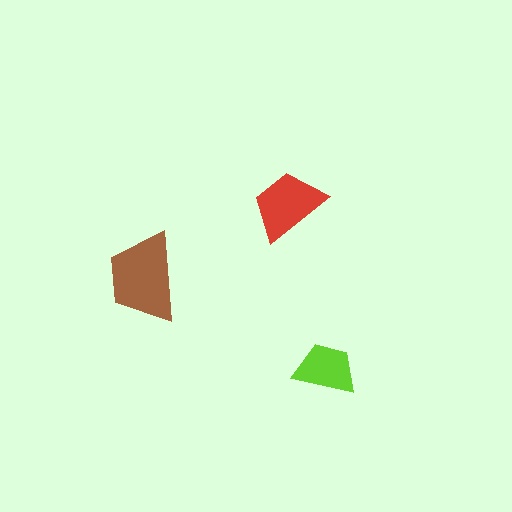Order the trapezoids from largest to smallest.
the brown one, the red one, the lime one.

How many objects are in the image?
There are 3 objects in the image.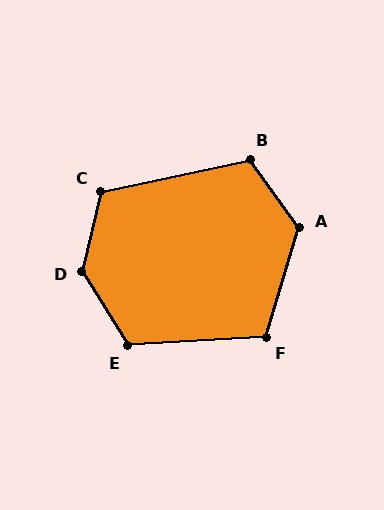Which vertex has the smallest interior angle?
F, at approximately 110 degrees.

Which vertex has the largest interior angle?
D, at approximately 135 degrees.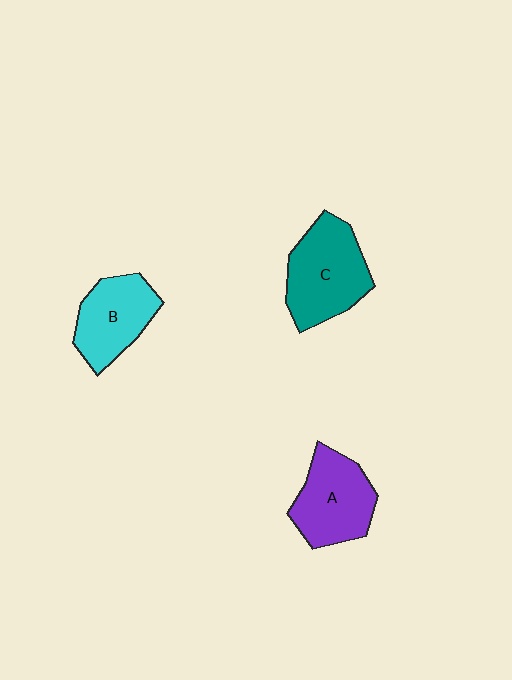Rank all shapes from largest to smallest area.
From largest to smallest: C (teal), A (purple), B (cyan).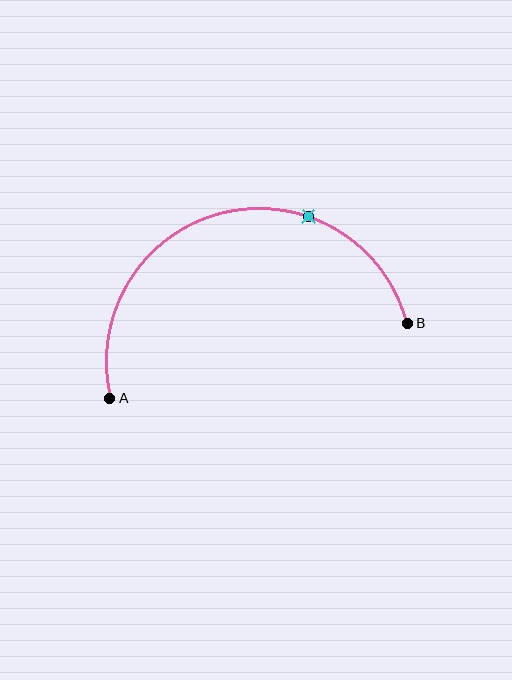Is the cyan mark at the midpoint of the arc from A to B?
No. The cyan mark lies on the arc but is closer to endpoint B. The arc midpoint would be at the point on the curve equidistant along the arc from both A and B.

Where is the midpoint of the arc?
The arc midpoint is the point on the curve farthest from the straight line joining A and B. It sits above that line.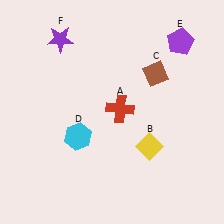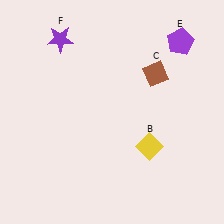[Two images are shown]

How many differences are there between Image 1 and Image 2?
There are 2 differences between the two images.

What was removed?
The red cross (A), the cyan hexagon (D) were removed in Image 2.